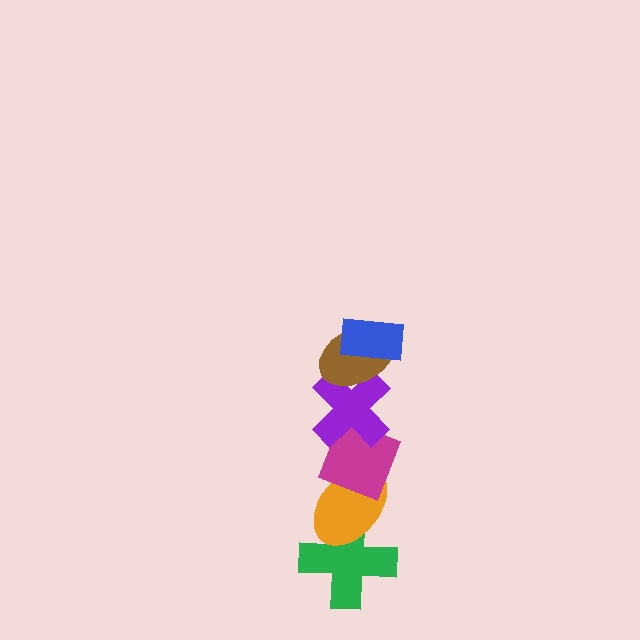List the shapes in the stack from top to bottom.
From top to bottom: the blue rectangle, the brown ellipse, the purple cross, the magenta diamond, the orange ellipse, the green cross.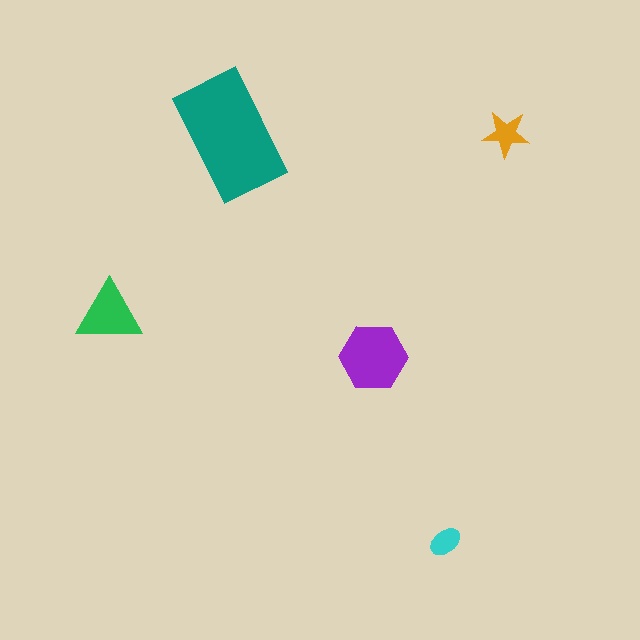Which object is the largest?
The teal rectangle.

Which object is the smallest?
The cyan ellipse.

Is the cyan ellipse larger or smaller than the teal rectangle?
Smaller.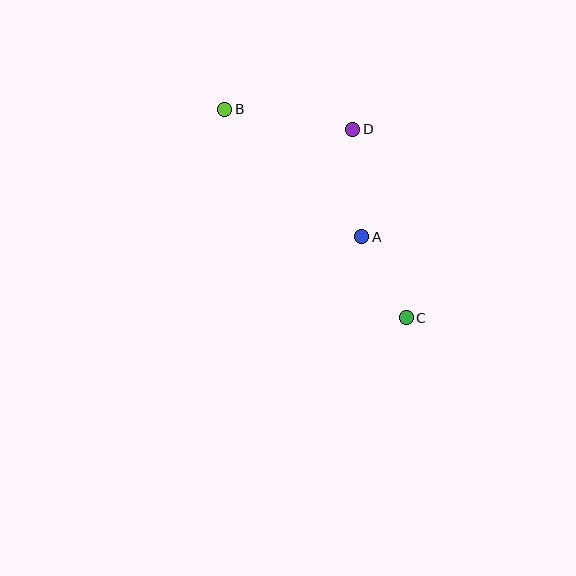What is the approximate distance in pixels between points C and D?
The distance between C and D is approximately 196 pixels.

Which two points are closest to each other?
Points A and C are closest to each other.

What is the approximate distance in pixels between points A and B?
The distance between A and B is approximately 187 pixels.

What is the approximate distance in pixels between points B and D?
The distance between B and D is approximately 130 pixels.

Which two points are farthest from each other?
Points B and C are farthest from each other.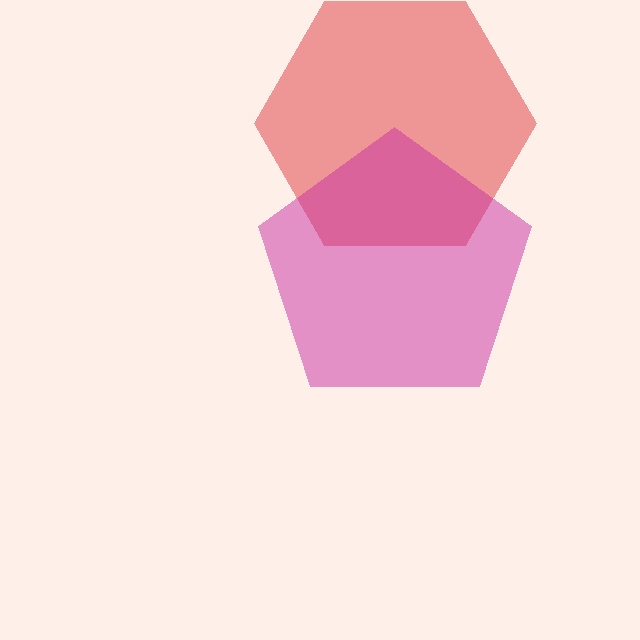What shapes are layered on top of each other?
The layered shapes are: a red hexagon, a magenta pentagon.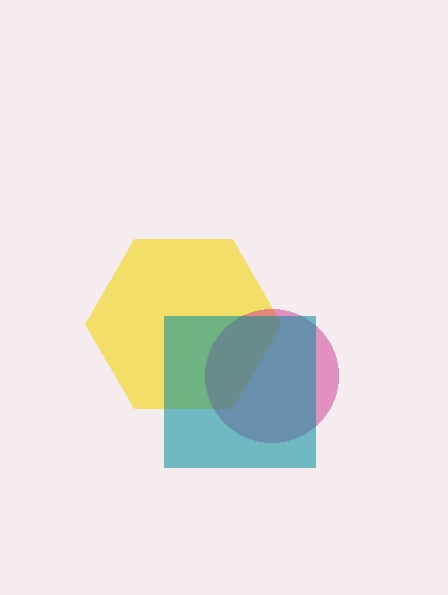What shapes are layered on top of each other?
The layered shapes are: a yellow hexagon, a magenta circle, a teal square.